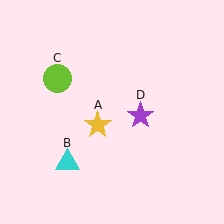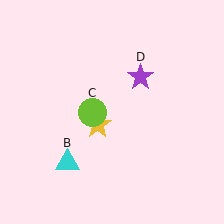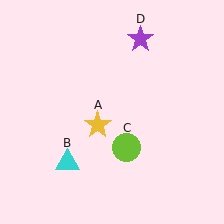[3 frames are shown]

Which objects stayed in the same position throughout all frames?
Yellow star (object A) and cyan triangle (object B) remained stationary.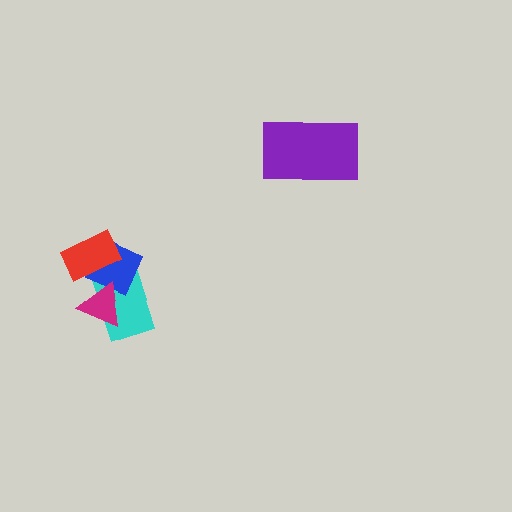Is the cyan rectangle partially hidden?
Yes, it is partially covered by another shape.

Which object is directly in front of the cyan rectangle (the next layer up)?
The blue diamond is directly in front of the cyan rectangle.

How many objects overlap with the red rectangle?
2 objects overlap with the red rectangle.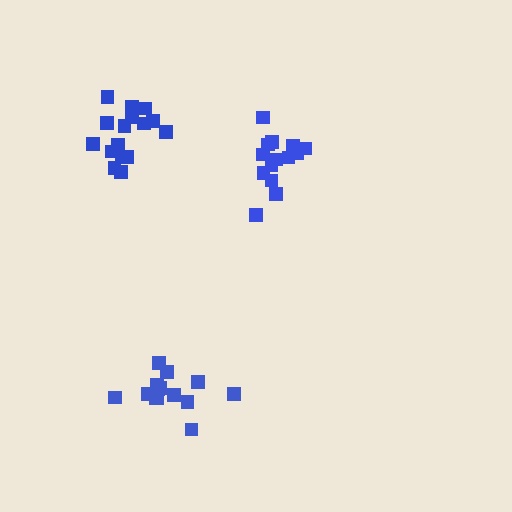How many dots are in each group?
Group 1: 16 dots, Group 2: 14 dots, Group 3: 14 dots (44 total).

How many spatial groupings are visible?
There are 3 spatial groupings.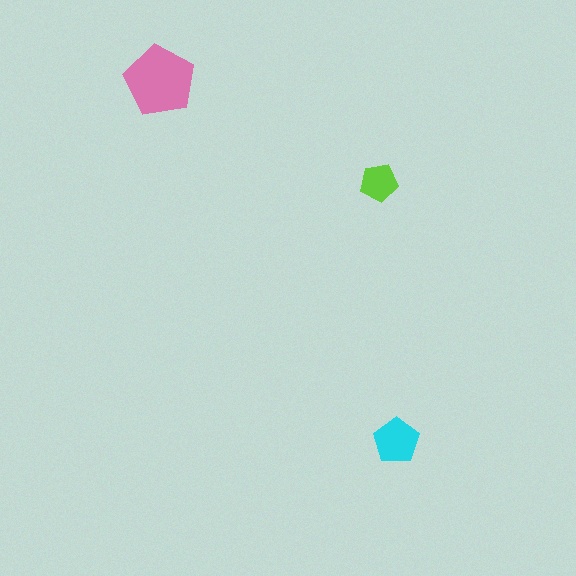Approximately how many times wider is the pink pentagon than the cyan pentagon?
About 1.5 times wider.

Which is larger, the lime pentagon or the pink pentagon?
The pink one.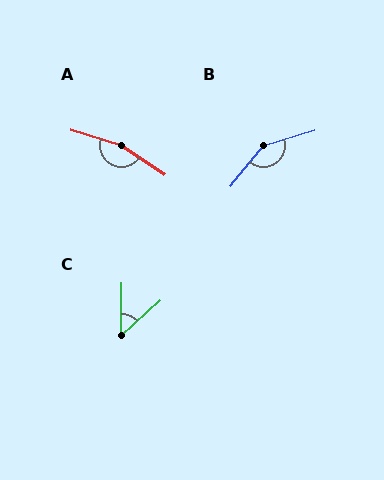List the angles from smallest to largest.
C (47°), B (145°), A (163°).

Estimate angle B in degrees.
Approximately 145 degrees.